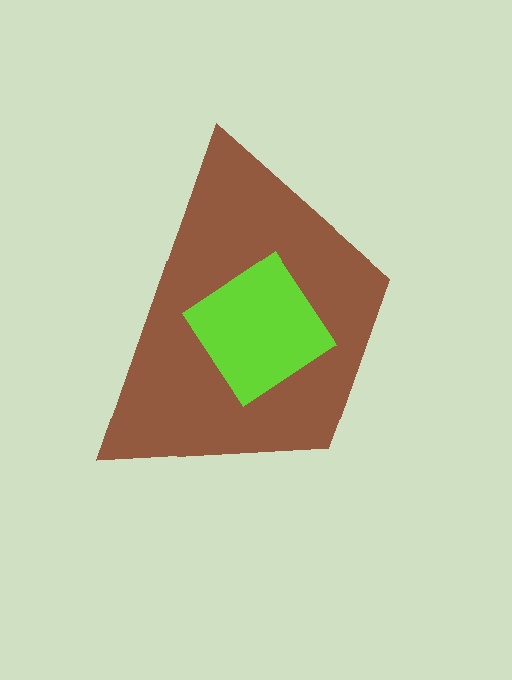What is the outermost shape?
The brown trapezoid.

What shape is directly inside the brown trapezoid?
The lime diamond.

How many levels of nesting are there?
2.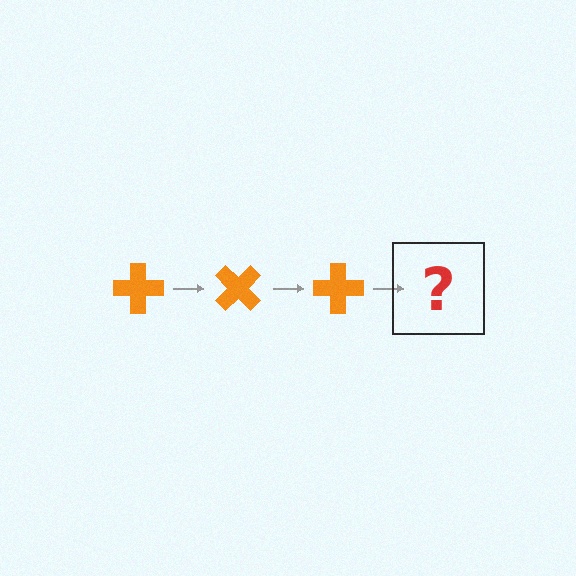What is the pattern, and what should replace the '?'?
The pattern is that the cross rotates 45 degrees each step. The '?' should be an orange cross rotated 135 degrees.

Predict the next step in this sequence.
The next step is an orange cross rotated 135 degrees.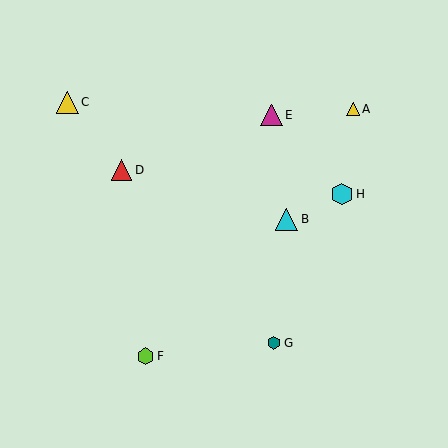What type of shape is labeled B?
Shape B is a cyan triangle.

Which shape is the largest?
The cyan triangle (labeled B) is the largest.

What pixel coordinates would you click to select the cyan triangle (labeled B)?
Click at (287, 219) to select the cyan triangle B.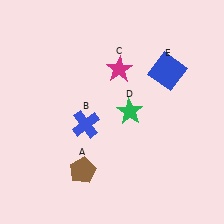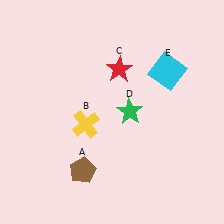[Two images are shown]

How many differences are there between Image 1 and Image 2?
There are 3 differences between the two images.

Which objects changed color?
B changed from blue to yellow. C changed from magenta to red. E changed from blue to cyan.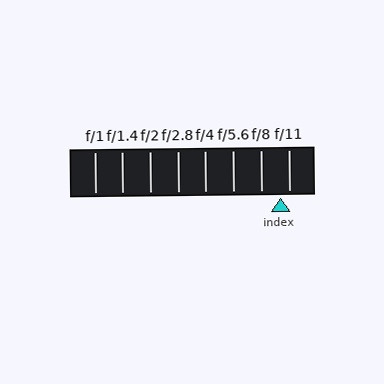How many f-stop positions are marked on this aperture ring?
There are 8 f-stop positions marked.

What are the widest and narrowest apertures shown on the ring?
The widest aperture shown is f/1 and the narrowest is f/11.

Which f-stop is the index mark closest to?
The index mark is closest to f/11.